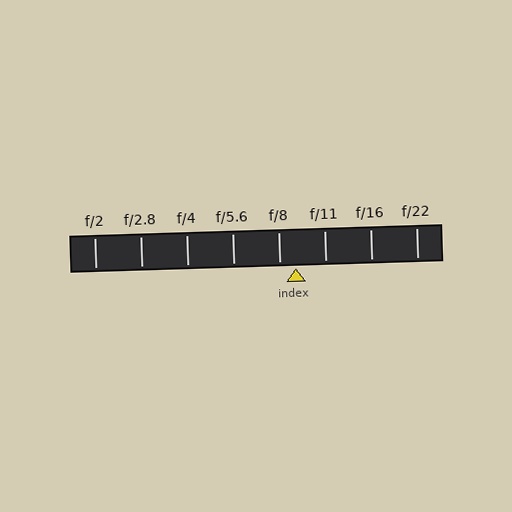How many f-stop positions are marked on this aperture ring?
There are 8 f-stop positions marked.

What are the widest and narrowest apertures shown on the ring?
The widest aperture shown is f/2 and the narrowest is f/22.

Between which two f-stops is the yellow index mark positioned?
The index mark is between f/8 and f/11.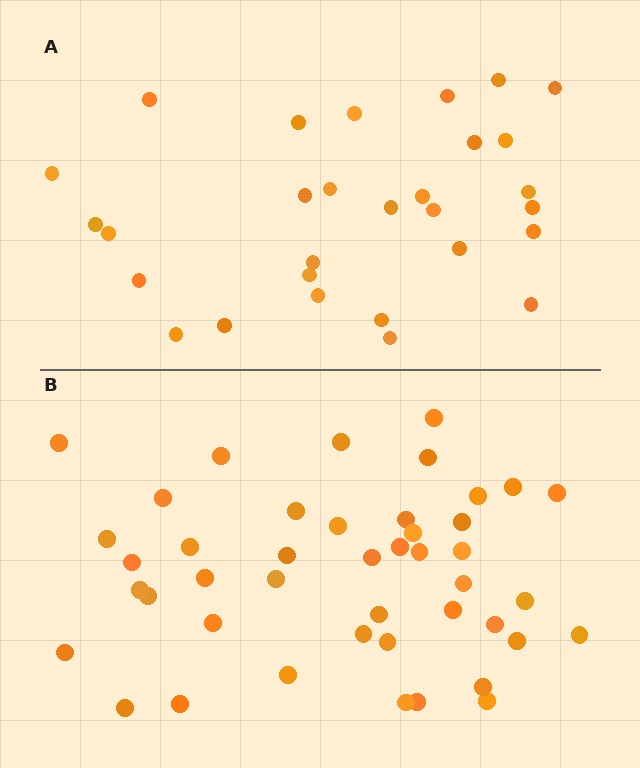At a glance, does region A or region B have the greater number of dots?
Region B (the bottom region) has more dots.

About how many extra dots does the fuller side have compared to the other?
Region B has approximately 15 more dots than region A.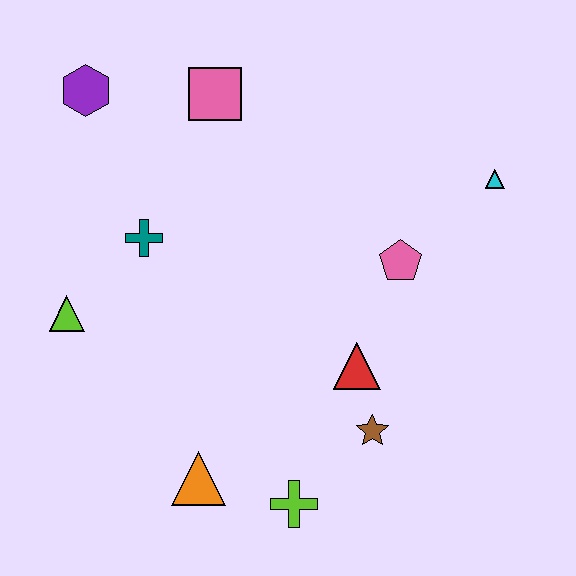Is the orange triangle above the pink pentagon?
No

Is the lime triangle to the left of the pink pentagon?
Yes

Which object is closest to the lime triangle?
The teal cross is closest to the lime triangle.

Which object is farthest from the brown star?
The purple hexagon is farthest from the brown star.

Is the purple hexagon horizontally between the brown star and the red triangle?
No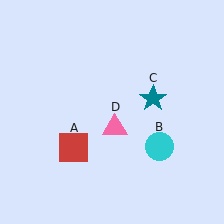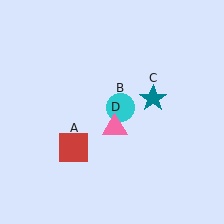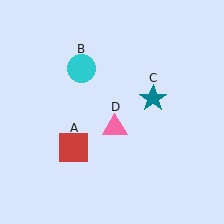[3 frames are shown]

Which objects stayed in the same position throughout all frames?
Red square (object A) and teal star (object C) and pink triangle (object D) remained stationary.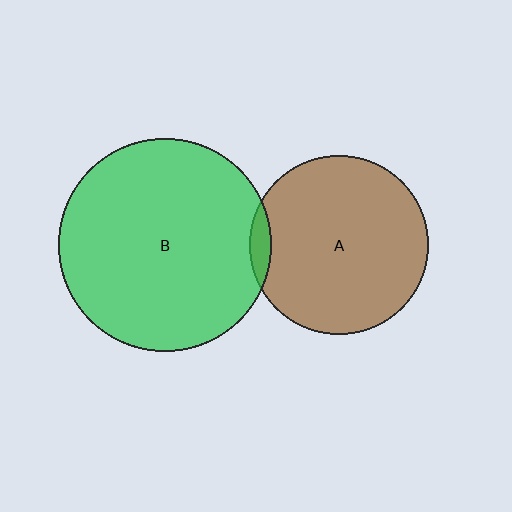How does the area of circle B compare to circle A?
Approximately 1.4 times.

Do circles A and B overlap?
Yes.